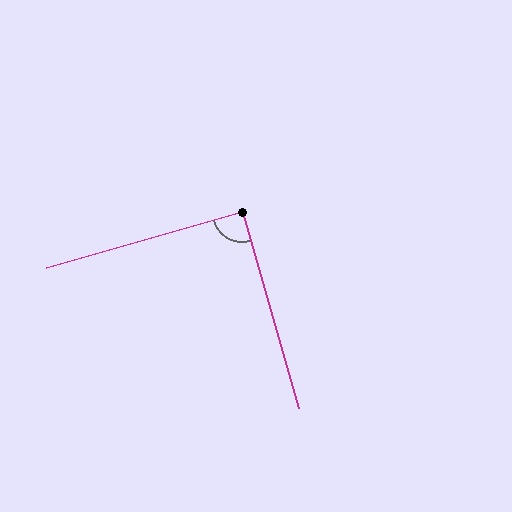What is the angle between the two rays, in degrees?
Approximately 90 degrees.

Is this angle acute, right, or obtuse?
It is approximately a right angle.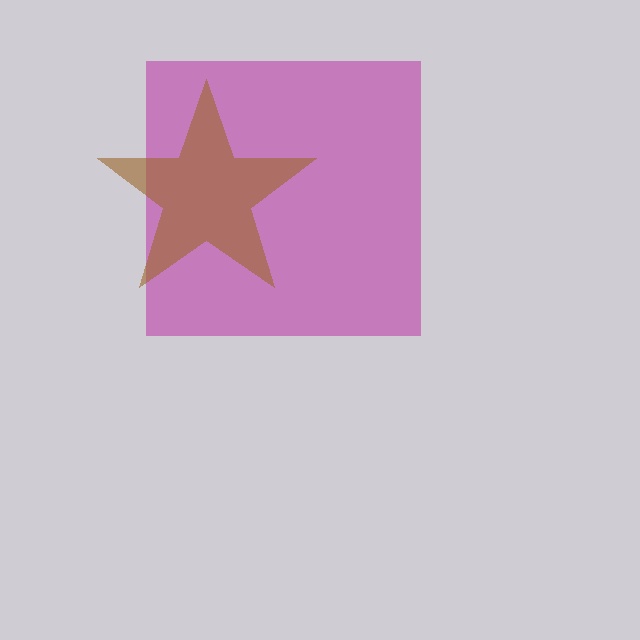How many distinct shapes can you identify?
There are 2 distinct shapes: a magenta square, a brown star.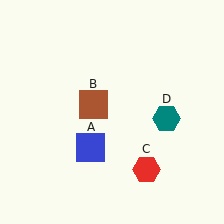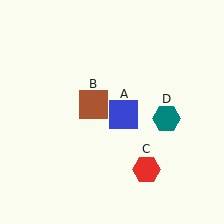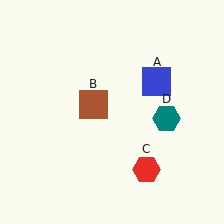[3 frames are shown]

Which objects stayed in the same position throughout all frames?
Brown square (object B) and red hexagon (object C) and teal hexagon (object D) remained stationary.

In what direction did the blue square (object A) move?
The blue square (object A) moved up and to the right.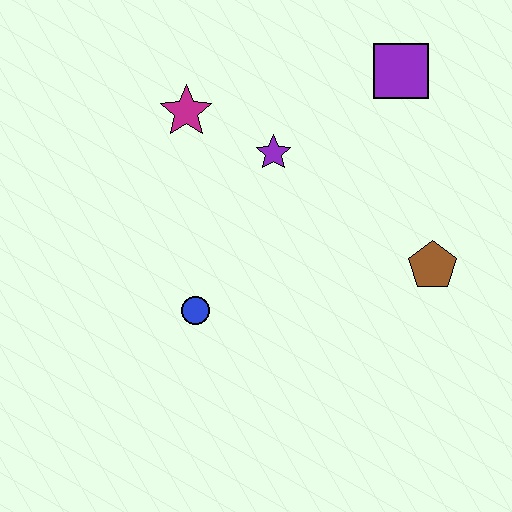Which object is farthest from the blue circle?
The purple square is farthest from the blue circle.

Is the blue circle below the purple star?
Yes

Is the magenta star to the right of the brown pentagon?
No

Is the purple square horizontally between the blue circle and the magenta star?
No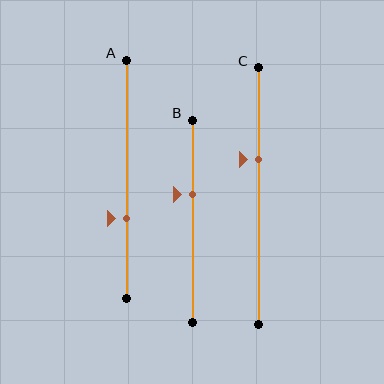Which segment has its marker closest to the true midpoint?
Segment B has its marker closest to the true midpoint.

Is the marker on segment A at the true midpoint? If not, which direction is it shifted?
No, the marker on segment A is shifted downward by about 16% of the segment length.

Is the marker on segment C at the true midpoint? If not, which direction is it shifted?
No, the marker on segment C is shifted upward by about 14% of the segment length.